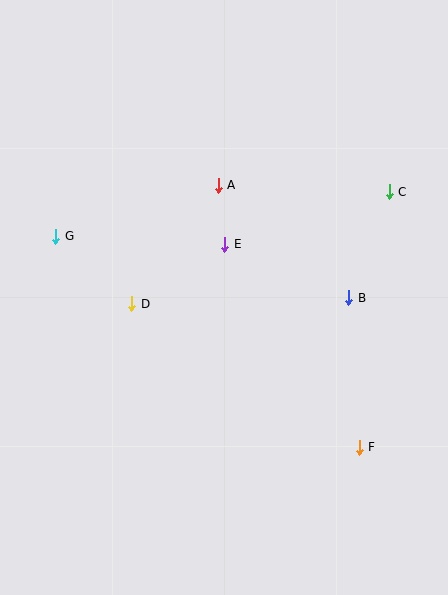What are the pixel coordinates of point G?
Point G is at (56, 236).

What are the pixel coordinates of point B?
Point B is at (349, 298).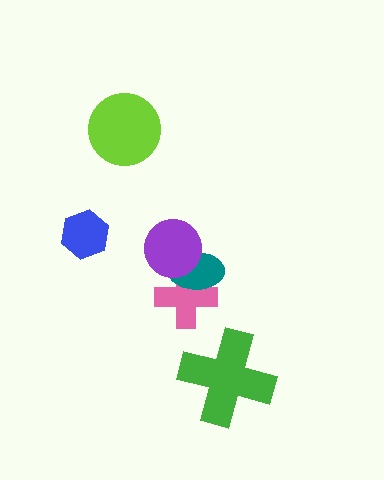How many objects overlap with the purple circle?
2 objects overlap with the purple circle.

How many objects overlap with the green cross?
0 objects overlap with the green cross.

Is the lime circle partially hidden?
No, no other shape covers it.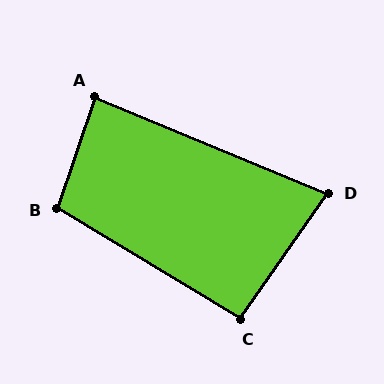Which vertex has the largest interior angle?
B, at approximately 102 degrees.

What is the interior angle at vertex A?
Approximately 86 degrees (approximately right).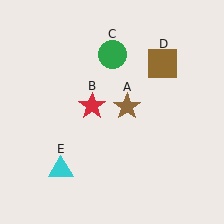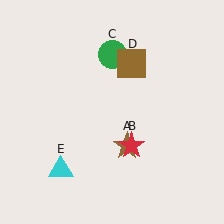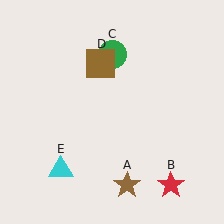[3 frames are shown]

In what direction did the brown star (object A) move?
The brown star (object A) moved down.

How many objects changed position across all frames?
3 objects changed position: brown star (object A), red star (object B), brown square (object D).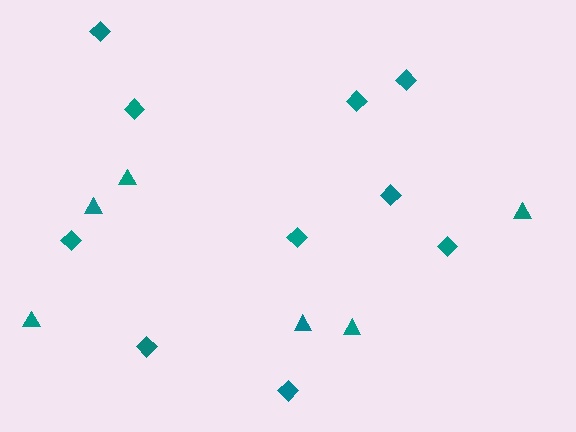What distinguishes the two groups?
There are 2 groups: one group of triangles (6) and one group of diamonds (10).